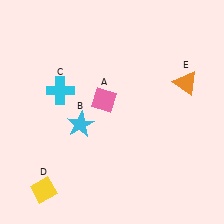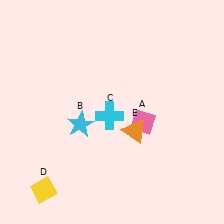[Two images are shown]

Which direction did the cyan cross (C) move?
The cyan cross (C) moved right.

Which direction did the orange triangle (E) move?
The orange triangle (E) moved left.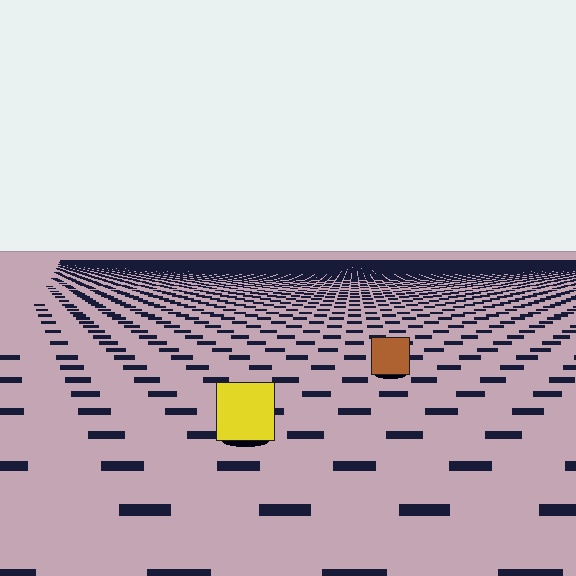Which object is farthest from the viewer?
The brown square is farthest from the viewer. It appears smaller and the ground texture around it is denser.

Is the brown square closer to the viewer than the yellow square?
No. The yellow square is closer — you can tell from the texture gradient: the ground texture is coarser near it.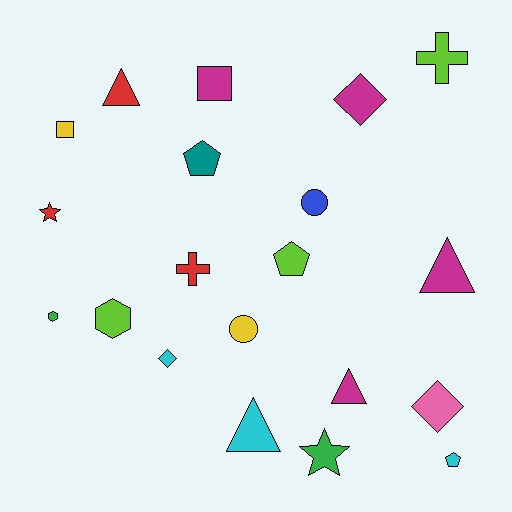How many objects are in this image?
There are 20 objects.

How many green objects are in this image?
There are 2 green objects.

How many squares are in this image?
There are 2 squares.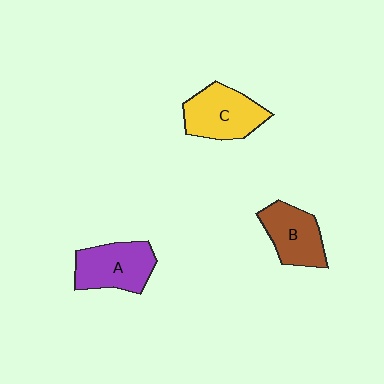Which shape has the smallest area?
Shape B (brown).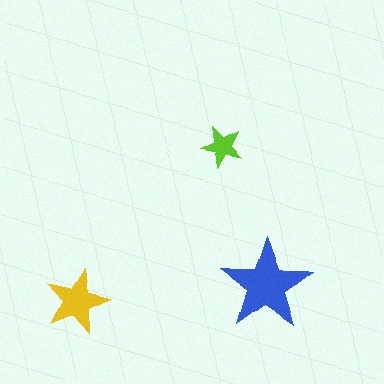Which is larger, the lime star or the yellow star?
The yellow one.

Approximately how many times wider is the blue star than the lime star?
About 2 times wider.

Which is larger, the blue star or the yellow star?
The blue one.